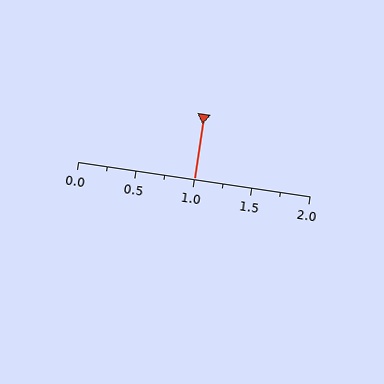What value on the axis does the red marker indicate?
The marker indicates approximately 1.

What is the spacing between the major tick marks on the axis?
The major ticks are spaced 0.5 apart.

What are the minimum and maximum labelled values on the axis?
The axis runs from 0.0 to 2.0.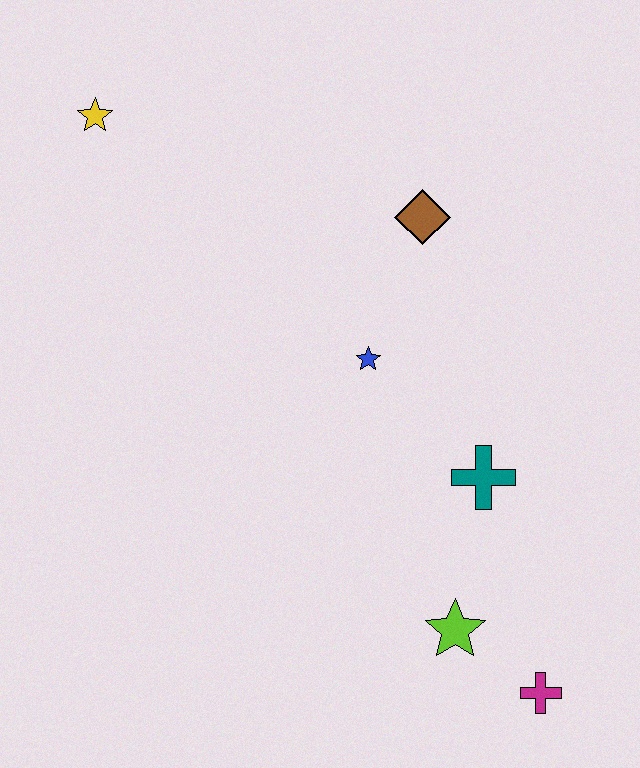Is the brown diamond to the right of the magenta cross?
No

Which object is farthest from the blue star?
The magenta cross is farthest from the blue star.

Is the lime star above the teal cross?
No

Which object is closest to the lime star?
The magenta cross is closest to the lime star.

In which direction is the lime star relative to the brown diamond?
The lime star is below the brown diamond.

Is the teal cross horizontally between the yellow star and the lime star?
No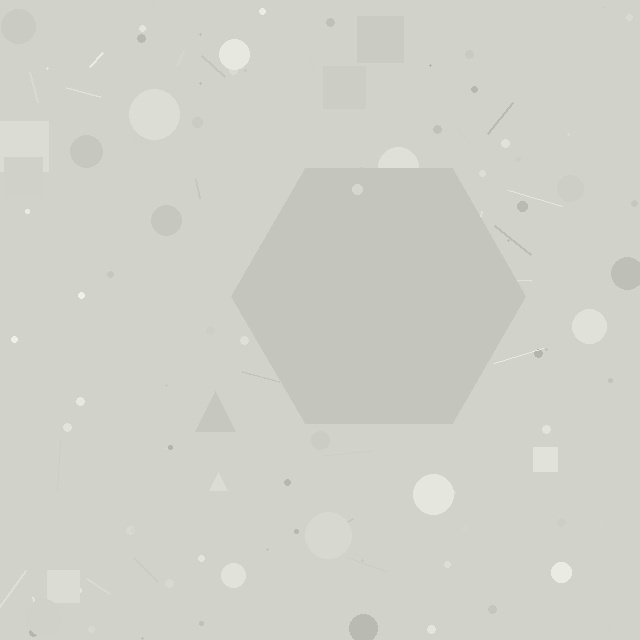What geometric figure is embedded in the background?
A hexagon is embedded in the background.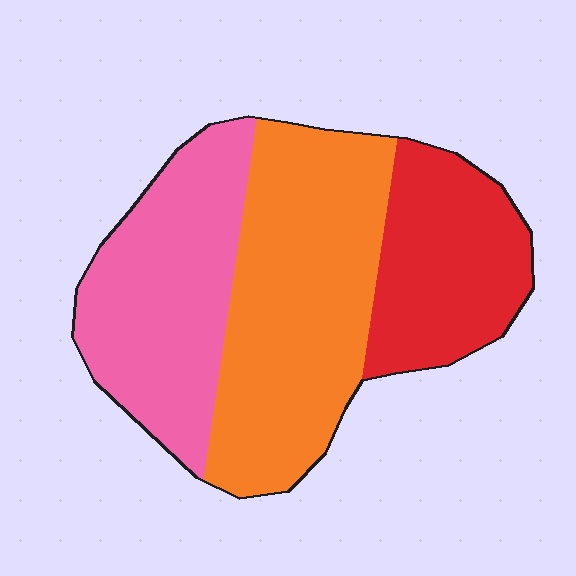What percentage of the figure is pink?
Pink takes up between a sixth and a third of the figure.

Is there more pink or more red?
Pink.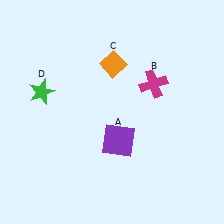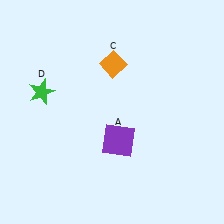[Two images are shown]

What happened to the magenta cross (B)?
The magenta cross (B) was removed in Image 2. It was in the top-right area of Image 1.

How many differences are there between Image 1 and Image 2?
There is 1 difference between the two images.